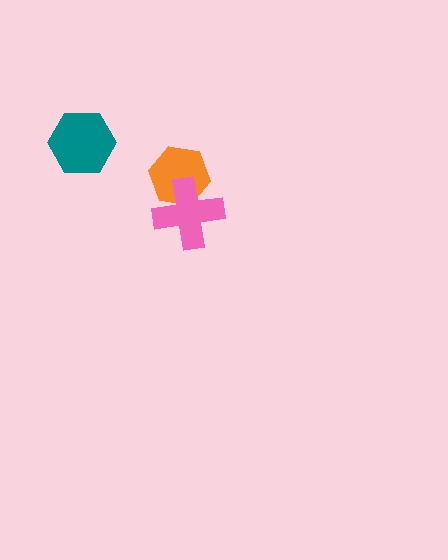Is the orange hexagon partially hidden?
Yes, it is partially covered by another shape.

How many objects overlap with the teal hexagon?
0 objects overlap with the teal hexagon.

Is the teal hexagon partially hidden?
No, no other shape covers it.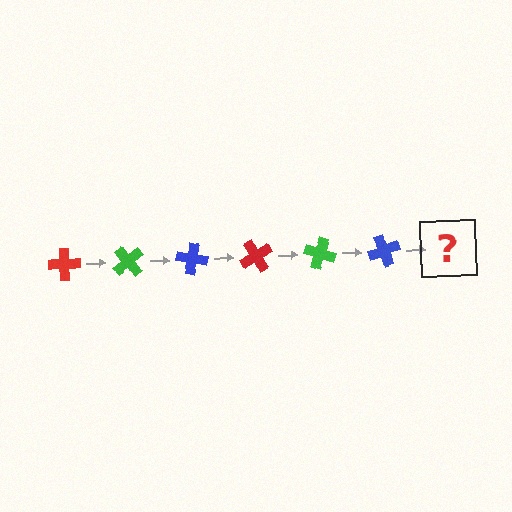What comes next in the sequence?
The next element should be a red cross, rotated 300 degrees from the start.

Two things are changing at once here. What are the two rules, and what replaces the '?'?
The two rules are that it rotates 50 degrees each step and the color cycles through red, green, and blue. The '?' should be a red cross, rotated 300 degrees from the start.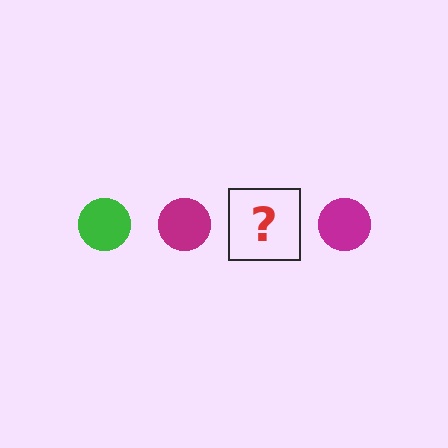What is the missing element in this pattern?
The missing element is a green circle.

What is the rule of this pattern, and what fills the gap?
The rule is that the pattern cycles through green, magenta circles. The gap should be filled with a green circle.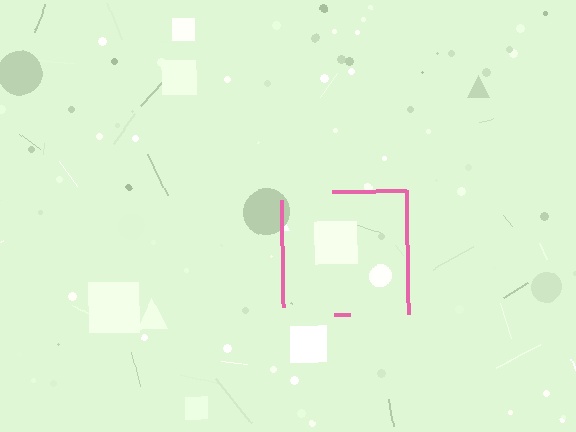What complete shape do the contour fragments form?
The contour fragments form a square.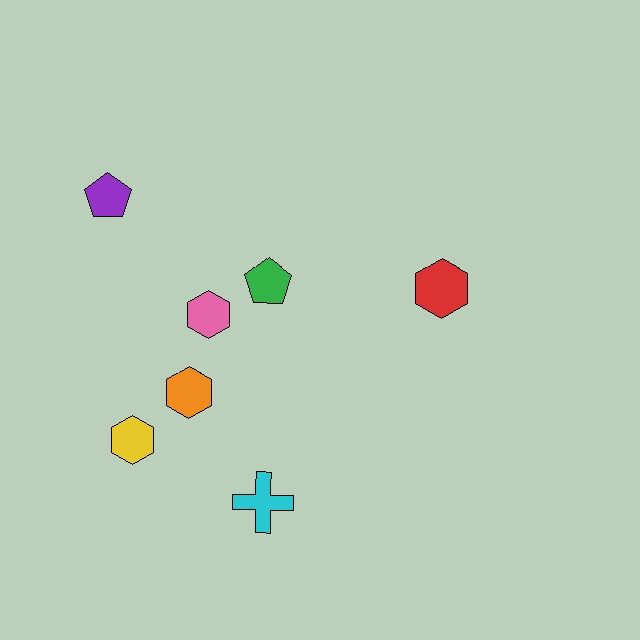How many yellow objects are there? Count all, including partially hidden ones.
There is 1 yellow object.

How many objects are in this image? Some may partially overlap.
There are 7 objects.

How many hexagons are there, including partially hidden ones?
There are 4 hexagons.